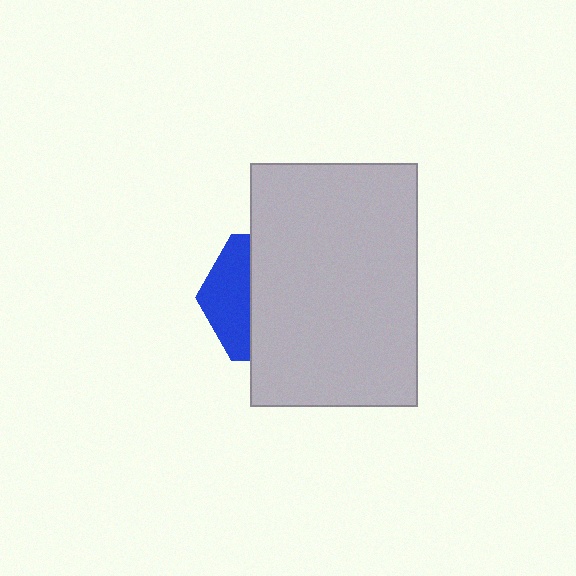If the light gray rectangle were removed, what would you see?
You would see the complete blue hexagon.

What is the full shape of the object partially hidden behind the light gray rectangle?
The partially hidden object is a blue hexagon.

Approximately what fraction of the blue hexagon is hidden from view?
Roughly 67% of the blue hexagon is hidden behind the light gray rectangle.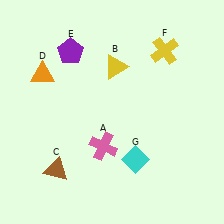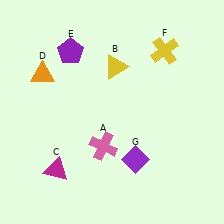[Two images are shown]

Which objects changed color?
C changed from brown to magenta. G changed from cyan to purple.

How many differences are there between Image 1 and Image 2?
There are 2 differences between the two images.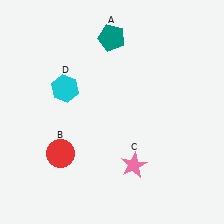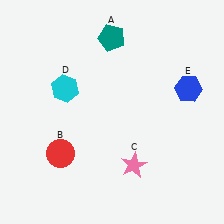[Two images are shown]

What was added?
A blue hexagon (E) was added in Image 2.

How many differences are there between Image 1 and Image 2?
There is 1 difference between the two images.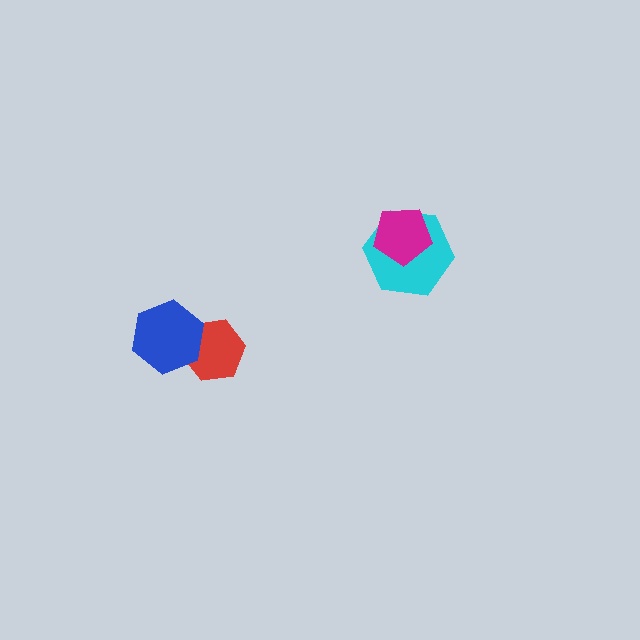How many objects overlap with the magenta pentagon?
1 object overlaps with the magenta pentagon.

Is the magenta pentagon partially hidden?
No, no other shape covers it.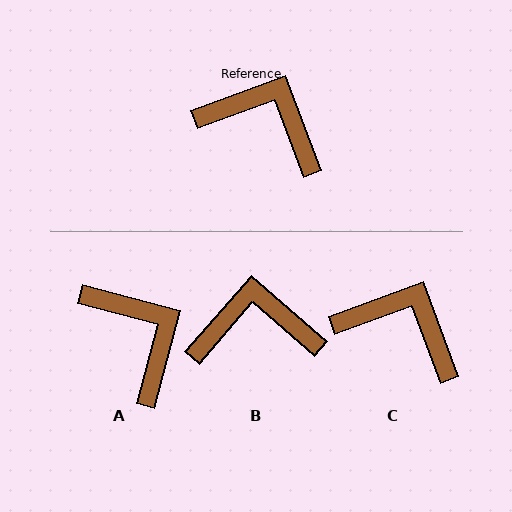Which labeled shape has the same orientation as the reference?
C.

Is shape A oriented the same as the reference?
No, it is off by about 35 degrees.